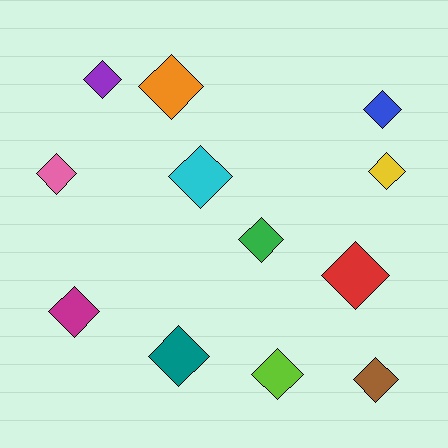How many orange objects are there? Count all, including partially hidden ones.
There is 1 orange object.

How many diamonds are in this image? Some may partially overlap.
There are 12 diamonds.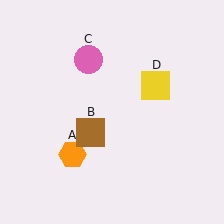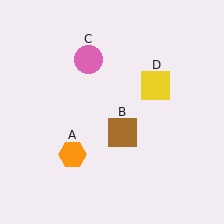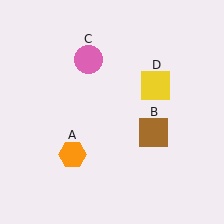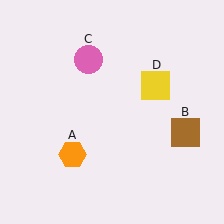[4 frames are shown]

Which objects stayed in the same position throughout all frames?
Orange hexagon (object A) and pink circle (object C) and yellow square (object D) remained stationary.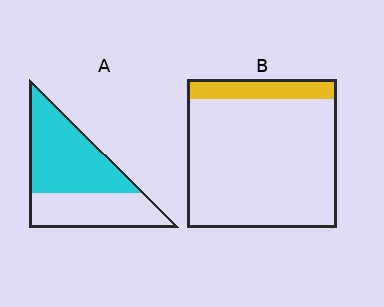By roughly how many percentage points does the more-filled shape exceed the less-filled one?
By roughly 45 percentage points (A over B).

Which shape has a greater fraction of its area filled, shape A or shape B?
Shape A.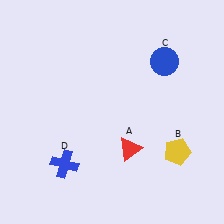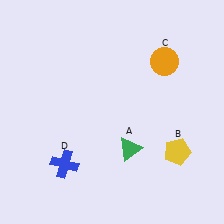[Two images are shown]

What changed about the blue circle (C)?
In Image 1, C is blue. In Image 2, it changed to orange.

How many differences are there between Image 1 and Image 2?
There are 2 differences between the two images.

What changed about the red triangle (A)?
In Image 1, A is red. In Image 2, it changed to green.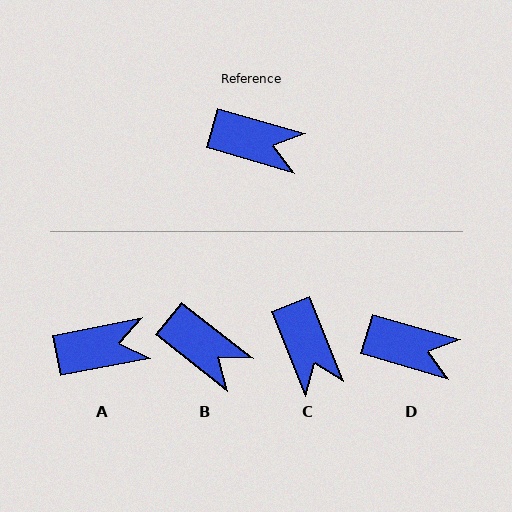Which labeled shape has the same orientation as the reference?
D.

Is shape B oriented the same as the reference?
No, it is off by about 22 degrees.